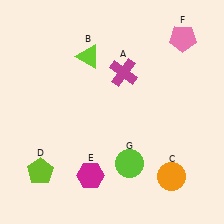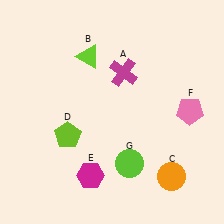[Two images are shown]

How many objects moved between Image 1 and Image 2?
2 objects moved between the two images.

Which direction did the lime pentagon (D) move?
The lime pentagon (D) moved up.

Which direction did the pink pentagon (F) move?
The pink pentagon (F) moved down.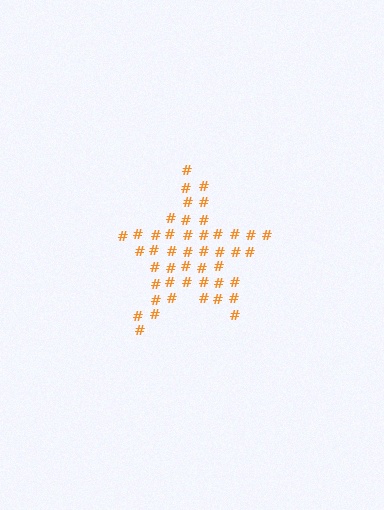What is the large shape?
The large shape is a star.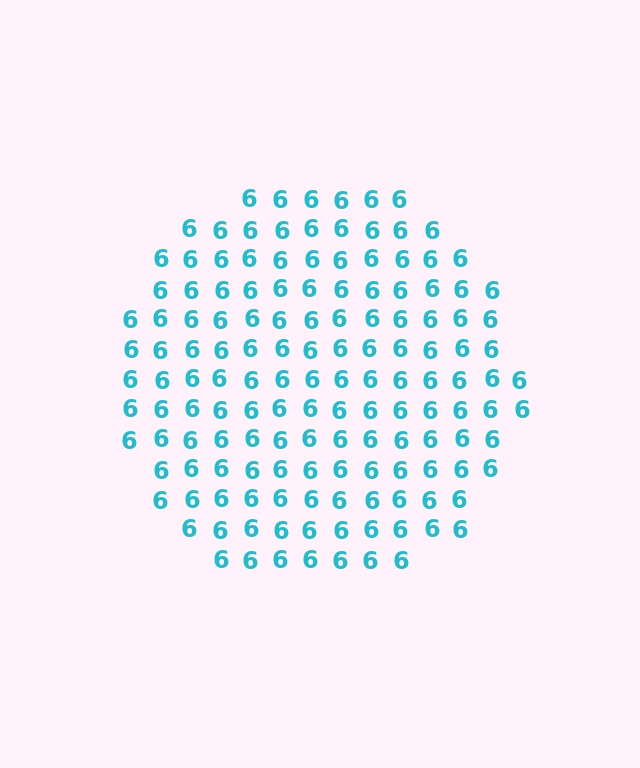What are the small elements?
The small elements are digit 6's.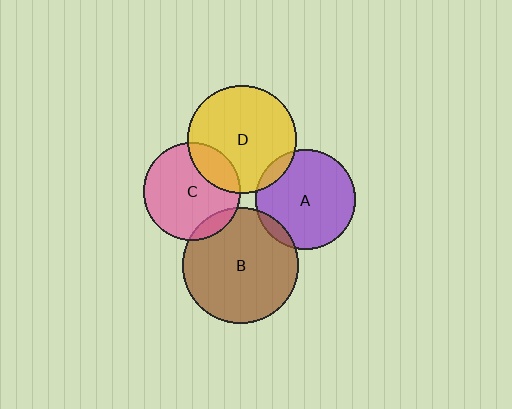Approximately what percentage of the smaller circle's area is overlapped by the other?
Approximately 20%.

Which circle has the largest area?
Circle B (brown).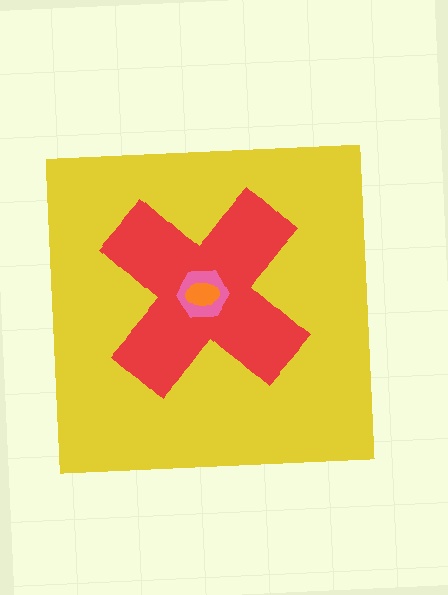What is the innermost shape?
The orange ellipse.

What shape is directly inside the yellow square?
The red cross.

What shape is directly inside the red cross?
The pink hexagon.